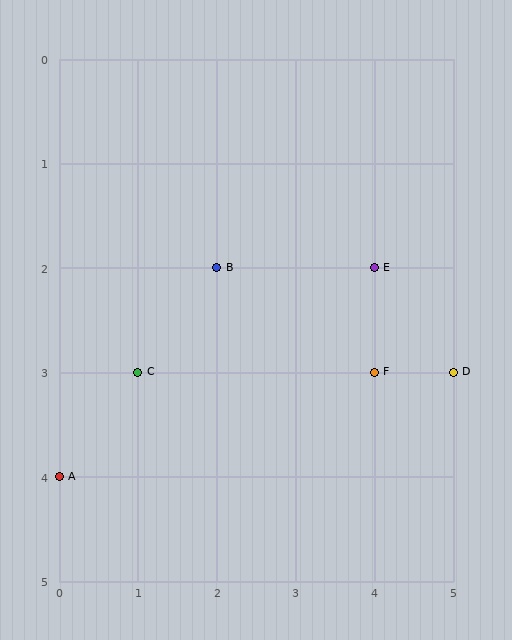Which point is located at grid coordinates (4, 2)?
Point E is at (4, 2).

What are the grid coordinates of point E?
Point E is at grid coordinates (4, 2).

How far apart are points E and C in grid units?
Points E and C are 3 columns and 1 row apart (about 3.2 grid units diagonally).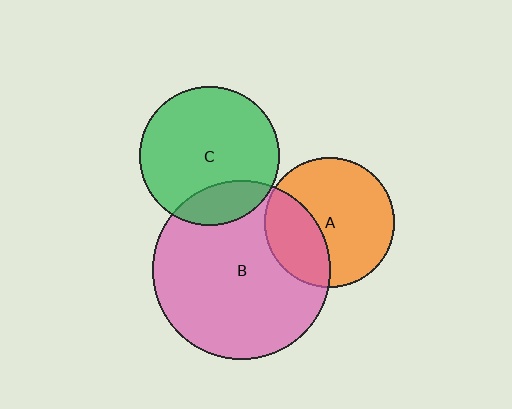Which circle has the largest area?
Circle B (pink).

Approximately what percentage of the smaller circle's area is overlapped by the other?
Approximately 20%.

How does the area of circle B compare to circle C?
Approximately 1.6 times.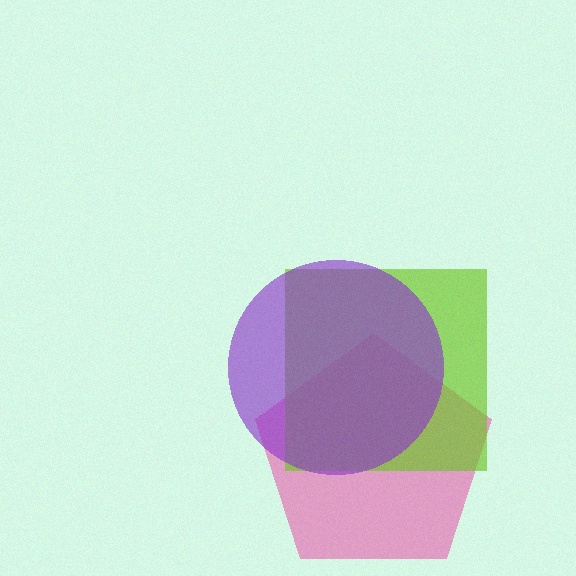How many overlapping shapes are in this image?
There are 3 overlapping shapes in the image.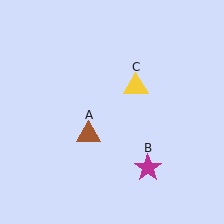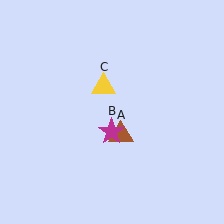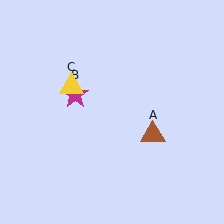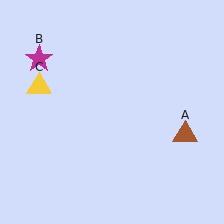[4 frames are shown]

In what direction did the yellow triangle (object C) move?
The yellow triangle (object C) moved left.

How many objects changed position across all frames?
3 objects changed position: brown triangle (object A), magenta star (object B), yellow triangle (object C).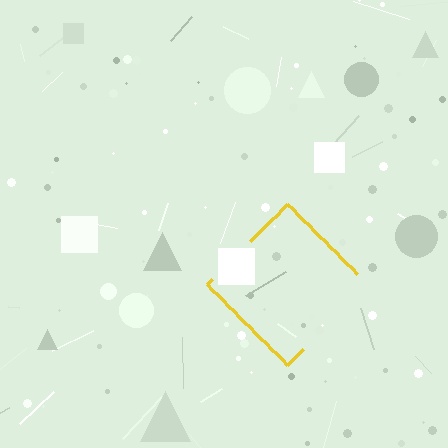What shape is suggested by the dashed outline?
The dashed outline suggests a diamond.